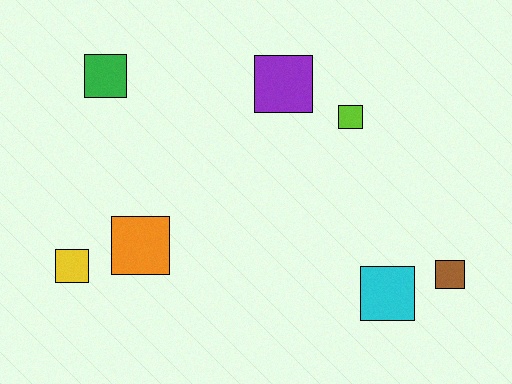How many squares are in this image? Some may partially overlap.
There are 7 squares.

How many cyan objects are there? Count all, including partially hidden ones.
There is 1 cyan object.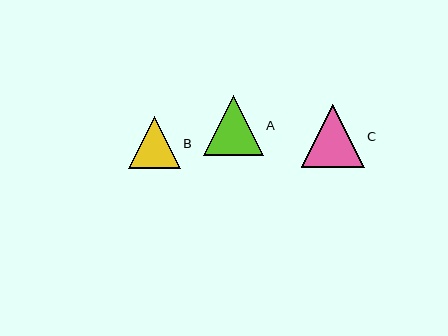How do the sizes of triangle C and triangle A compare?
Triangle C and triangle A are approximately the same size.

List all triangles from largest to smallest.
From largest to smallest: C, A, B.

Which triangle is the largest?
Triangle C is the largest with a size of approximately 63 pixels.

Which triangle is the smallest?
Triangle B is the smallest with a size of approximately 51 pixels.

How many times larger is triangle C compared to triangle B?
Triangle C is approximately 1.2 times the size of triangle B.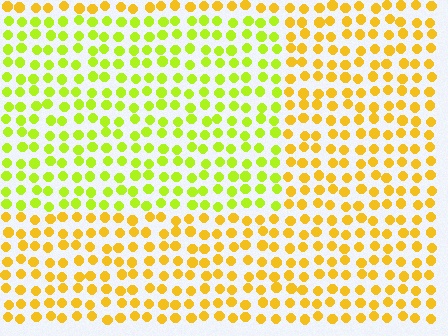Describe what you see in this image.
The image is filled with small yellow elements in a uniform arrangement. A rectangle-shaped region is visible where the elements are tinted to a slightly different hue, forming a subtle color boundary.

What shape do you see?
I see a rectangle.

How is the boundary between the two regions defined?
The boundary is defined purely by a slight shift in hue (about 35 degrees). Spacing, size, and orientation are identical on both sides.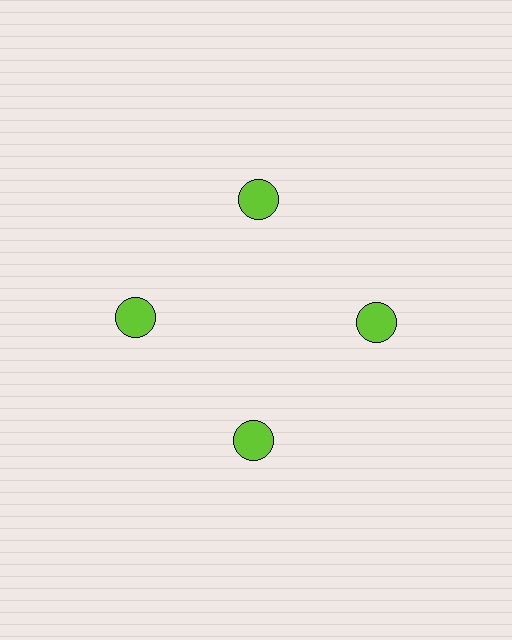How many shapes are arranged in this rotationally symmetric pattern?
There are 4 shapes, arranged in 4 groups of 1.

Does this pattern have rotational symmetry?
Yes, this pattern has 4-fold rotational symmetry. It looks the same after rotating 90 degrees around the center.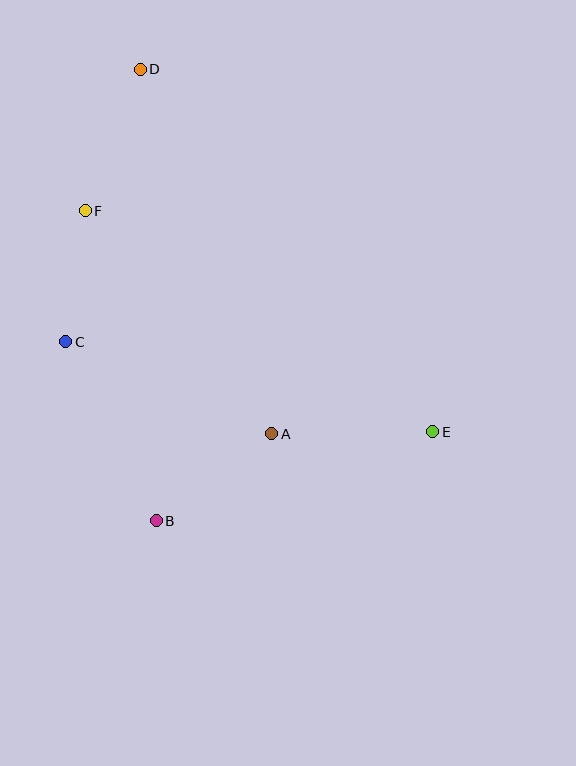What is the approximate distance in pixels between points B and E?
The distance between B and E is approximately 290 pixels.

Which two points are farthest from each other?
Points D and E are farthest from each other.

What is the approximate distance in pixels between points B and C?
The distance between B and C is approximately 201 pixels.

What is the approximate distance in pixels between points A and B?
The distance between A and B is approximately 144 pixels.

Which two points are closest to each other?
Points C and F are closest to each other.